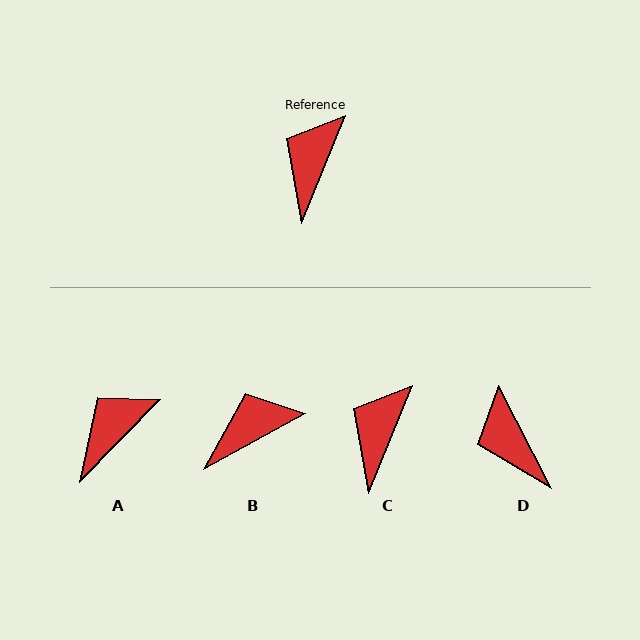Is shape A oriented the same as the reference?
No, it is off by about 22 degrees.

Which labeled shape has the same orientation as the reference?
C.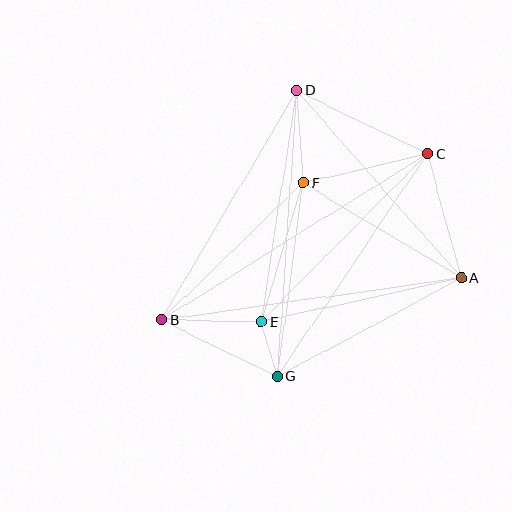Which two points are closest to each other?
Points E and G are closest to each other.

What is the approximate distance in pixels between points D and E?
The distance between D and E is approximately 234 pixels.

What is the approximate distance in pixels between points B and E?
The distance between B and E is approximately 100 pixels.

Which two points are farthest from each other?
Points B and C are farthest from each other.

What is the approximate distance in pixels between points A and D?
The distance between A and D is approximately 249 pixels.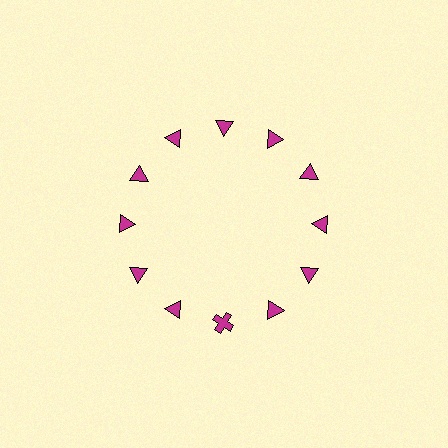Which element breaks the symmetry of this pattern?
The magenta cross at roughly the 6 o'clock position breaks the symmetry. All other shapes are magenta triangles.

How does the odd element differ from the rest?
It has a different shape: cross instead of triangle.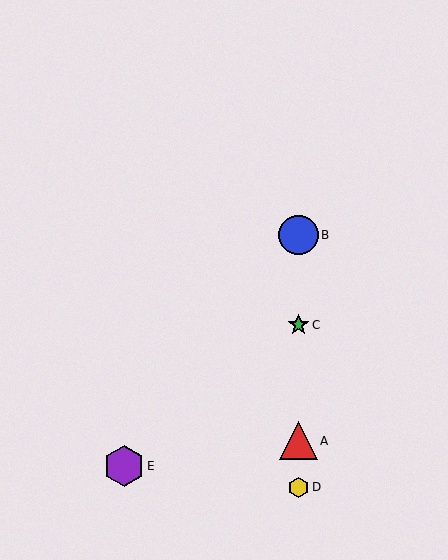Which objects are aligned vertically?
Objects A, B, C, D are aligned vertically.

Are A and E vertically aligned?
No, A is at x≈299 and E is at x≈124.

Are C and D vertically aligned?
Yes, both are at x≈299.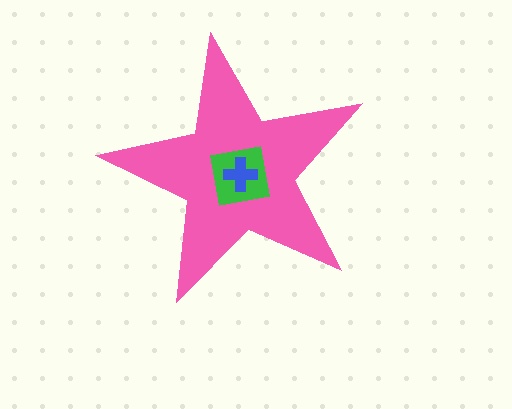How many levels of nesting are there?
3.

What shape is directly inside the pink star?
The green square.